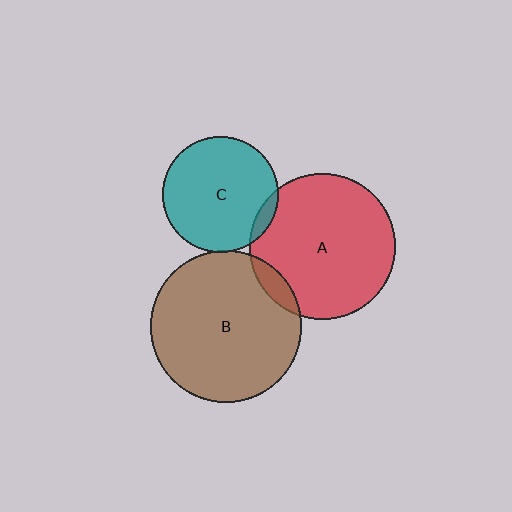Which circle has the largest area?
Circle B (brown).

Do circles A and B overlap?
Yes.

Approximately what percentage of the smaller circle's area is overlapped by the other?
Approximately 10%.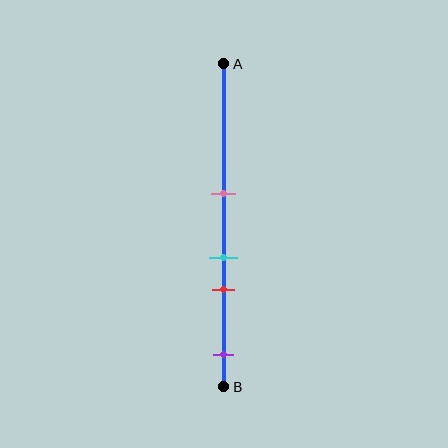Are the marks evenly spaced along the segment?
No, the marks are not evenly spaced.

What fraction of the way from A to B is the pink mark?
The pink mark is approximately 40% (0.4) of the way from A to B.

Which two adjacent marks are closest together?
The cyan and red marks are the closest adjacent pair.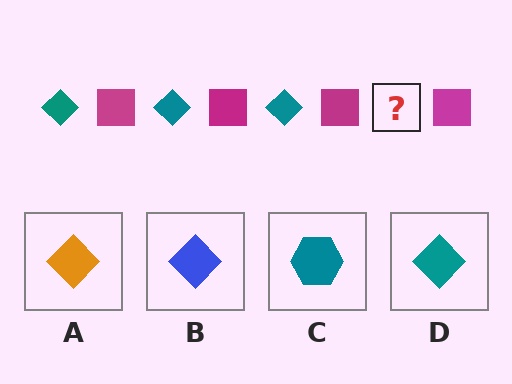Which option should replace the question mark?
Option D.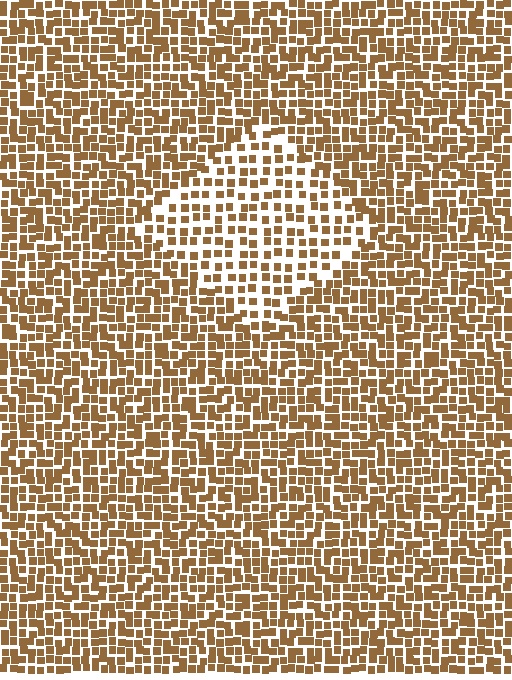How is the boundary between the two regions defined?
The boundary is defined by a change in element density (approximately 1.7x ratio). All elements are the same color, size, and shape.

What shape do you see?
I see a diamond.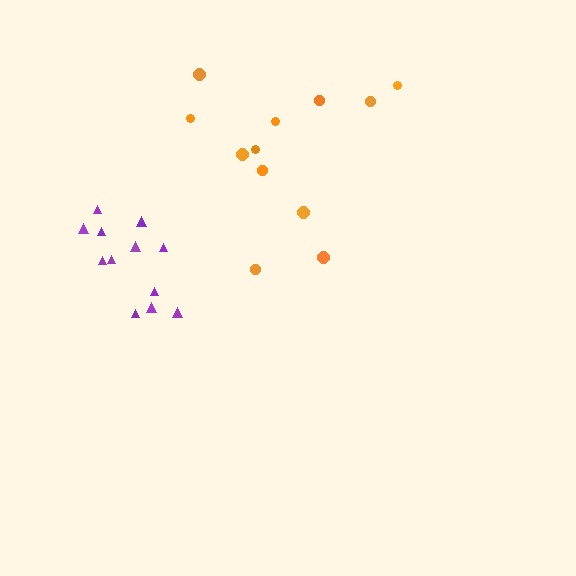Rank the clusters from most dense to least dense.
purple, orange.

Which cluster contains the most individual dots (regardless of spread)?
Orange (12).